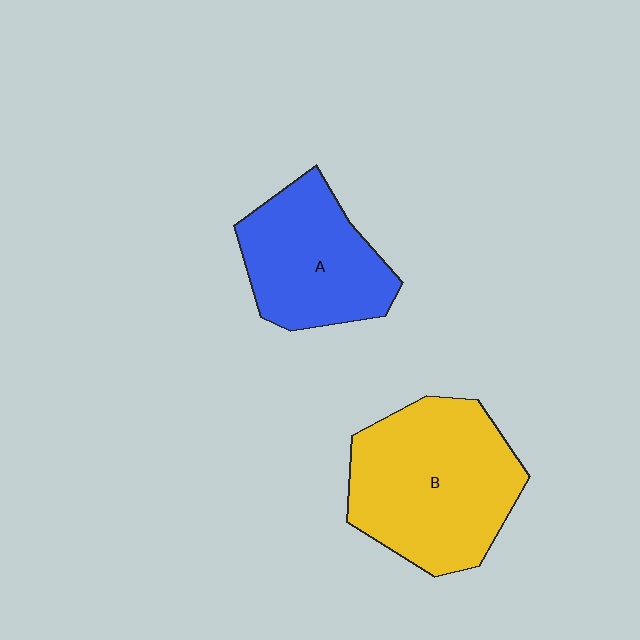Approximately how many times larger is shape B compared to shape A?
Approximately 1.4 times.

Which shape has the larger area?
Shape B (yellow).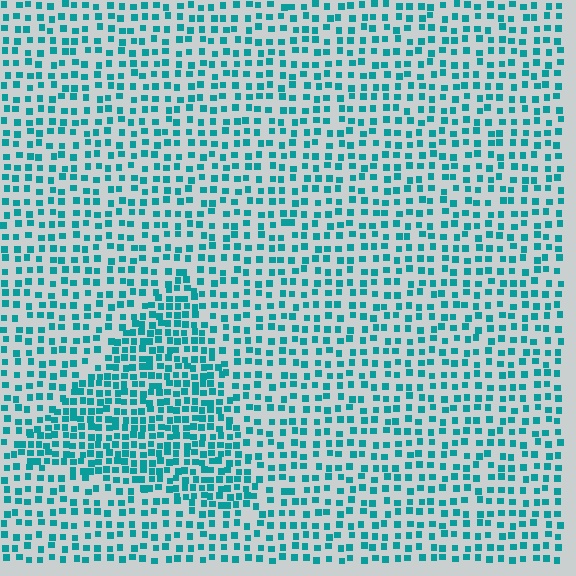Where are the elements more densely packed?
The elements are more densely packed inside the triangle boundary.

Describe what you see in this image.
The image contains small teal elements arranged at two different densities. A triangle-shaped region is visible where the elements are more densely packed than the surrounding area.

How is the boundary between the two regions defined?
The boundary is defined by a change in element density (approximately 1.8x ratio). All elements are the same color, size, and shape.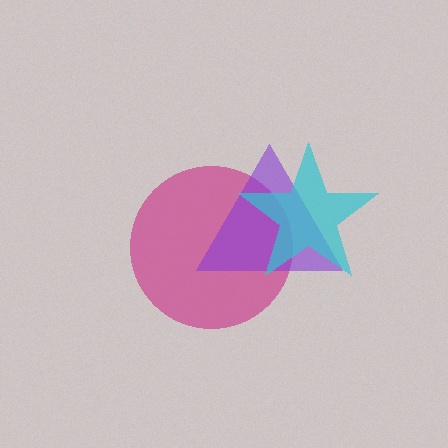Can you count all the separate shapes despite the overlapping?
Yes, there are 3 separate shapes.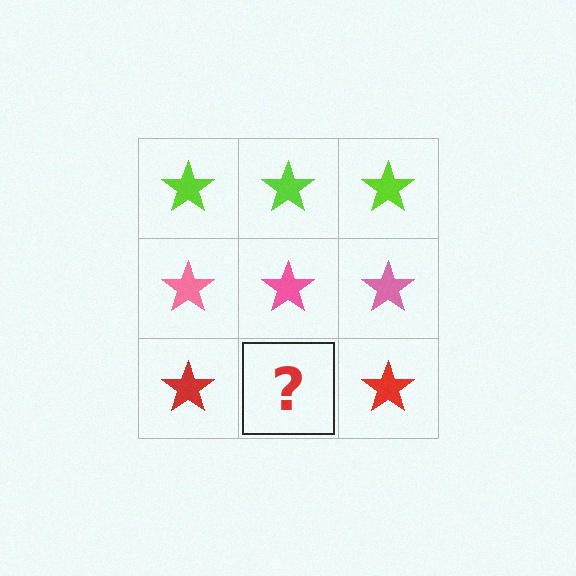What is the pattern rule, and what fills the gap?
The rule is that each row has a consistent color. The gap should be filled with a red star.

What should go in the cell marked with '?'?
The missing cell should contain a red star.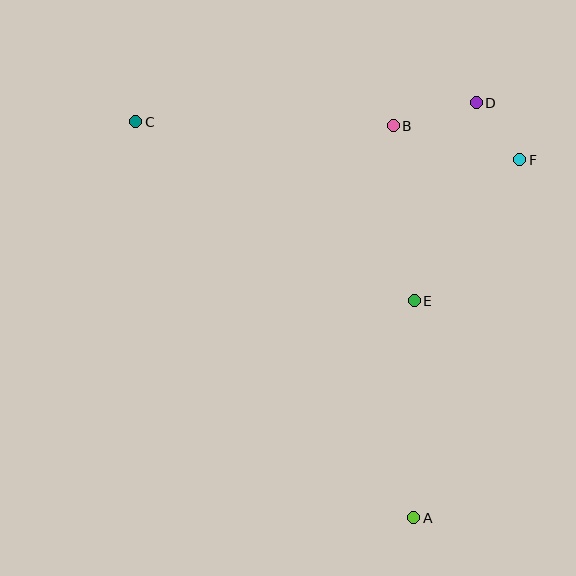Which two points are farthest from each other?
Points A and C are farthest from each other.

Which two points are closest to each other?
Points D and F are closest to each other.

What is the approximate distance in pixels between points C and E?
The distance between C and E is approximately 331 pixels.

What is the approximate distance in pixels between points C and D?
The distance between C and D is approximately 341 pixels.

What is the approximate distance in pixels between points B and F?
The distance between B and F is approximately 131 pixels.